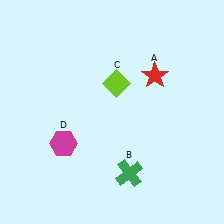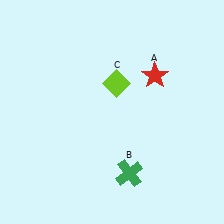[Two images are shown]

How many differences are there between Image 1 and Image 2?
There is 1 difference between the two images.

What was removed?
The magenta hexagon (D) was removed in Image 2.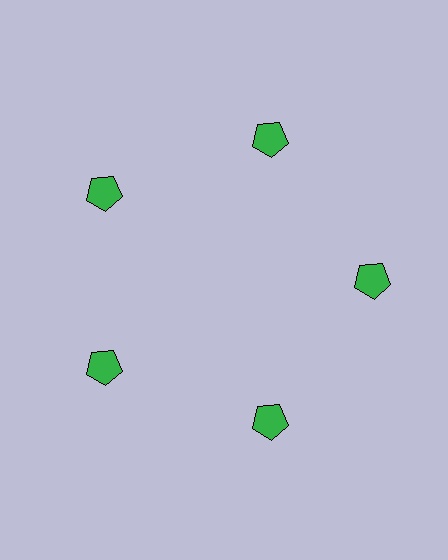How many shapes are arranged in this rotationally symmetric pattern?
There are 5 shapes, arranged in 5 groups of 1.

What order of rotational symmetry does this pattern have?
This pattern has 5-fold rotational symmetry.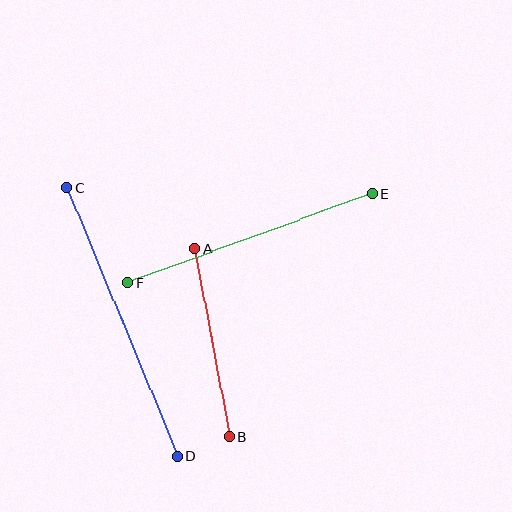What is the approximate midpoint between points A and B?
The midpoint is at approximately (212, 343) pixels.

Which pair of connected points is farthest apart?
Points C and D are farthest apart.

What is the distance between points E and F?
The distance is approximately 260 pixels.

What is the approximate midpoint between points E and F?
The midpoint is at approximately (250, 238) pixels.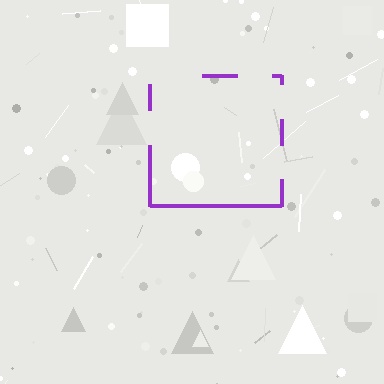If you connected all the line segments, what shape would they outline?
They would outline a square.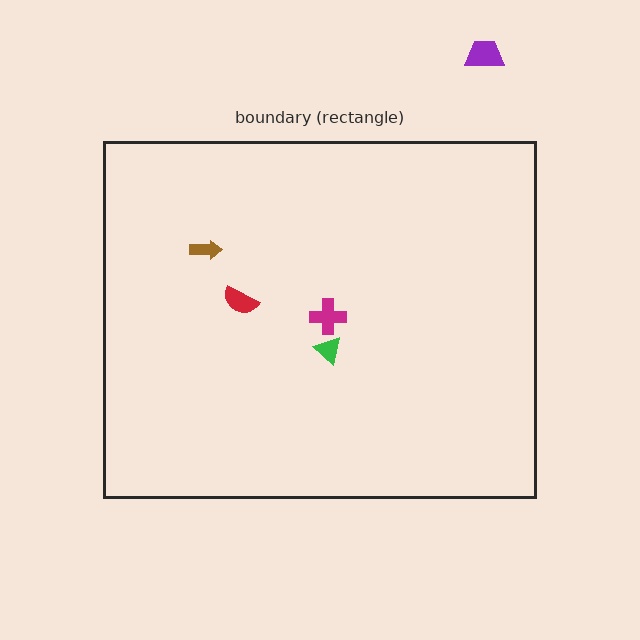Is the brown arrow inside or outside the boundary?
Inside.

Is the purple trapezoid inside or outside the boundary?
Outside.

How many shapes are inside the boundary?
4 inside, 1 outside.